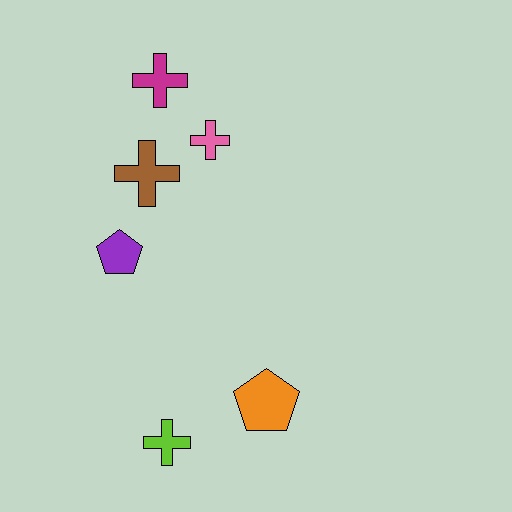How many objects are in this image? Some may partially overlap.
There are 6 objects.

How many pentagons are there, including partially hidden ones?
There are 2 pentagons.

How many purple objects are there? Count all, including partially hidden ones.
There is 1 purple object.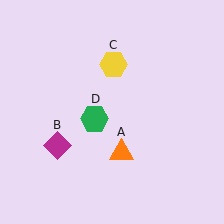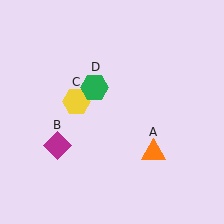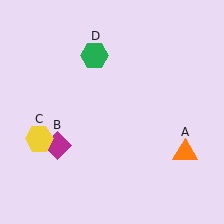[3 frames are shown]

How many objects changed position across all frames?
3 objects changed position: orange triangle (object A), yellow hexagon (object C), green hexagon (object D).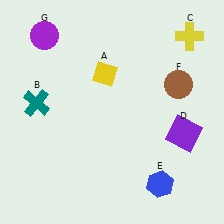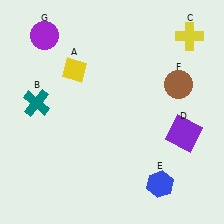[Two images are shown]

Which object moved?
The yellow diamond (A) moved left.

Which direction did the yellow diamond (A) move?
The yellow diamond (A) moved left.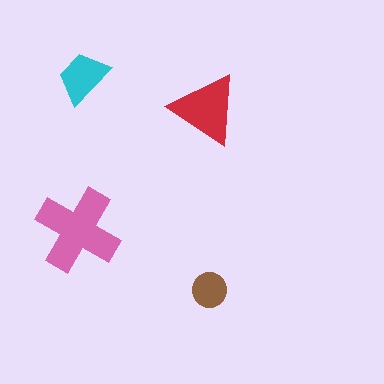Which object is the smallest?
The brown circle.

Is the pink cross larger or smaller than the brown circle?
Larger.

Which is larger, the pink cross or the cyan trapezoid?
The pink cross.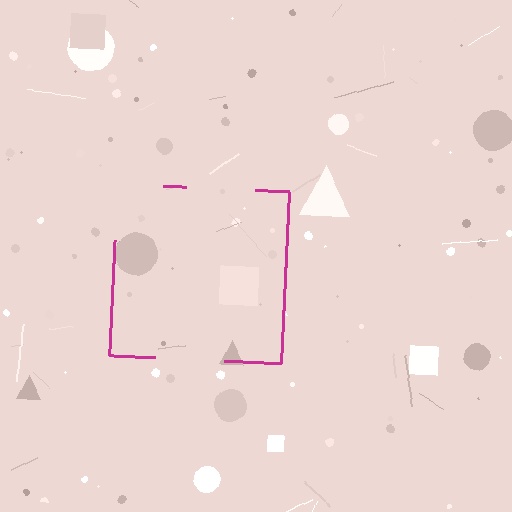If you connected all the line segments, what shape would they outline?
They would outline a square.